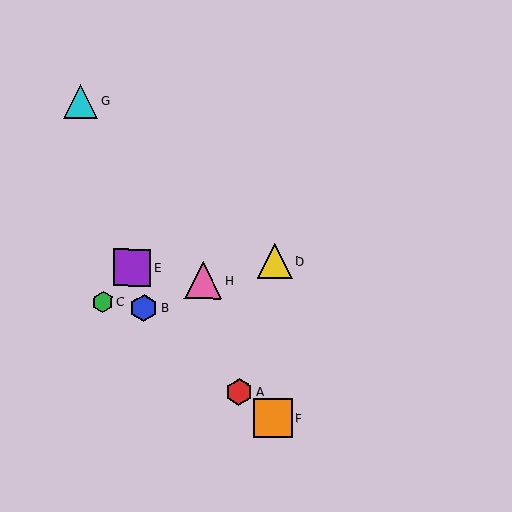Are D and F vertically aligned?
Yes, both are at x≈275.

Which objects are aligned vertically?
Objects D, F are aligned vertically.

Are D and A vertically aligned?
No, D is at x≈275 and A is at x≈239.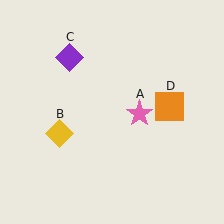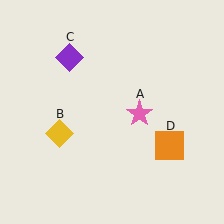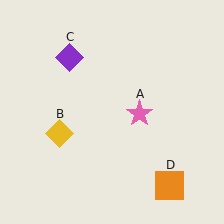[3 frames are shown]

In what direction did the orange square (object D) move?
The orange square (object D) moved down.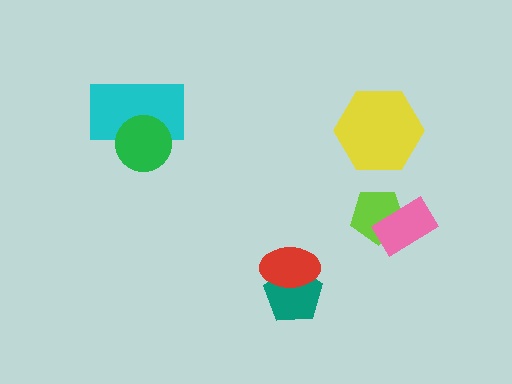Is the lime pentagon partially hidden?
Yes, it is partially covered by another shape.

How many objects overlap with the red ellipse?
1 object overlaps with the red ellipse.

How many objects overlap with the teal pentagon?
1 object overlaps with the teal pentagon.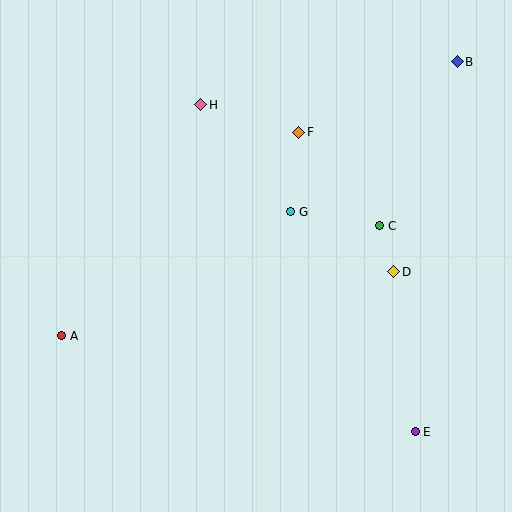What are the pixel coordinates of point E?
Point E is at (415, 432).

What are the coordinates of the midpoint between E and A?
The midpoint between E and A is at (238, 384).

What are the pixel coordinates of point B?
Point B is at (457, 62).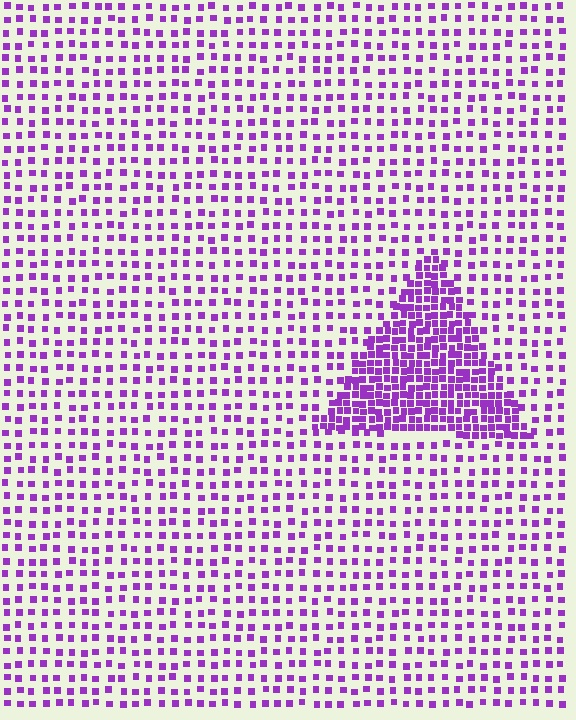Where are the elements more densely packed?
The elements are more densely packed inside the triangle boundary.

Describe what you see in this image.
The image contains small purple elements arranged at two different densities. A triangle-shaped region is visible where the elements are more densely packed than the surrounding area.